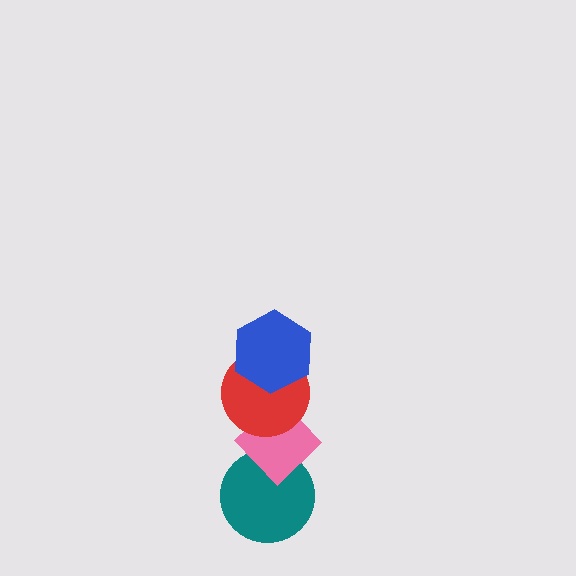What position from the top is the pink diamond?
The pink diamond is 3rd from the top.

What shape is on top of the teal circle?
The pink diamond is on top of the teal circle.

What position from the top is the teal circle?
The teal circle is 4th from the top.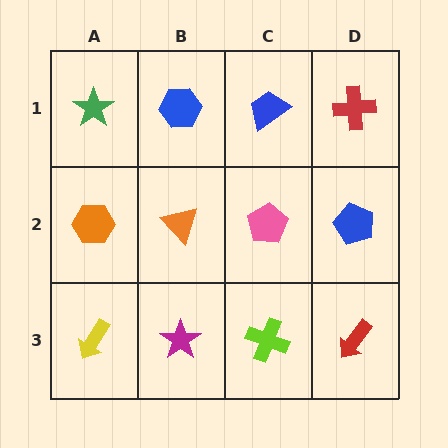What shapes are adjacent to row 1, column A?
An orange hexagon (row 2, column A), a blue hexagon (row 1, column B).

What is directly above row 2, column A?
A green star.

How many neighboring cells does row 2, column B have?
4.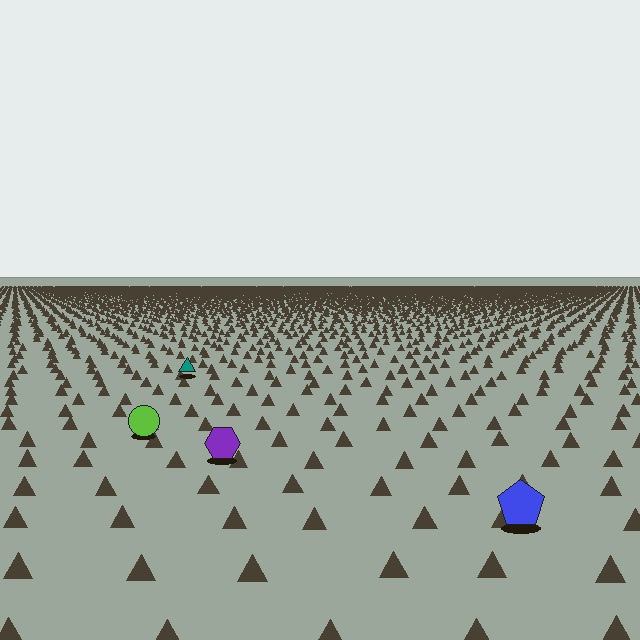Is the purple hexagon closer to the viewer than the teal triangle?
Yes. The purple hexagon is closer — you can tell from the texture gradient: the ground texture is coarser near it.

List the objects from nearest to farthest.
From nearest to farthest: the blue pentagon, the purple hexagon, the lime circle, the teal triangle.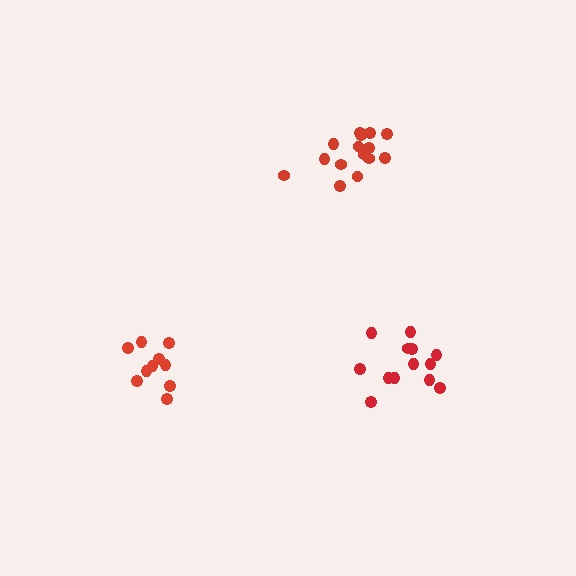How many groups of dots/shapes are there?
There are 3 groups.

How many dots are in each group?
Group 1: 13 dots, Group 2: 10 dots, Group 3: 15 dots (38 total).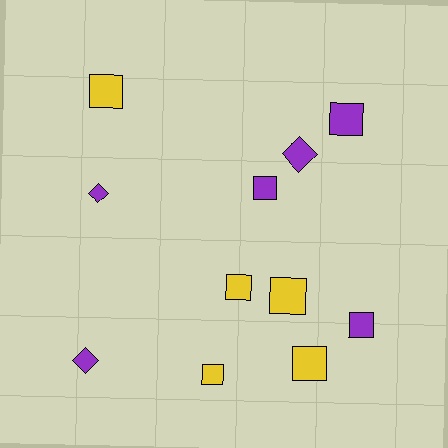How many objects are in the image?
There are 11 objects.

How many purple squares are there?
There are 3 purple squares.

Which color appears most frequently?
Purple, with 6 objects.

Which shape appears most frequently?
Square, with 8 objects.